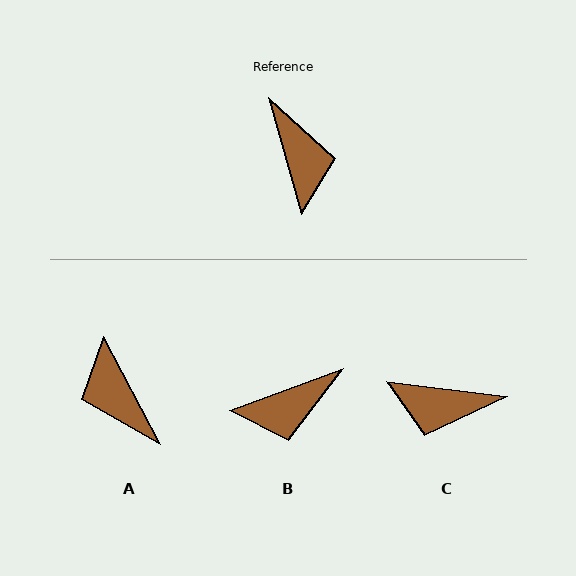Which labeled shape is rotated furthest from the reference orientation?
A, about 168 degrees away.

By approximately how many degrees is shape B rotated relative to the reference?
Approximately 85 degrees clockwise.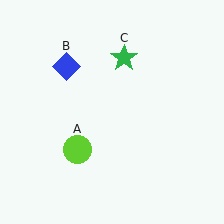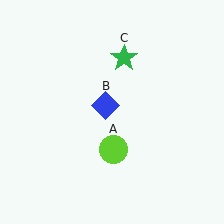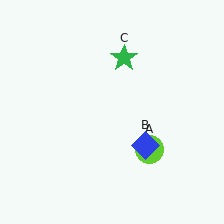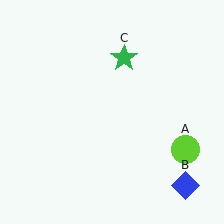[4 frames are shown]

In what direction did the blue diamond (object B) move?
The blue diamond (object B) moved down and to the right.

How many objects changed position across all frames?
2 objects changed position: lime circle (object A), blue diamond (object B).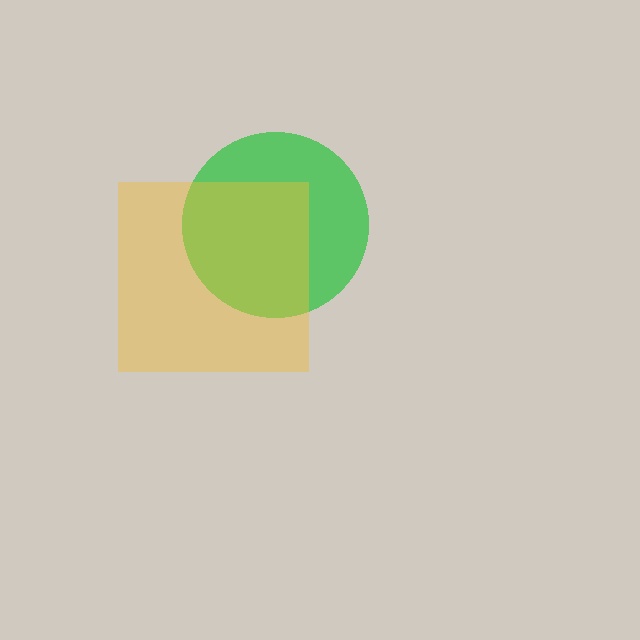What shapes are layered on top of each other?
The layered shapes are: a green circle, a yellow square.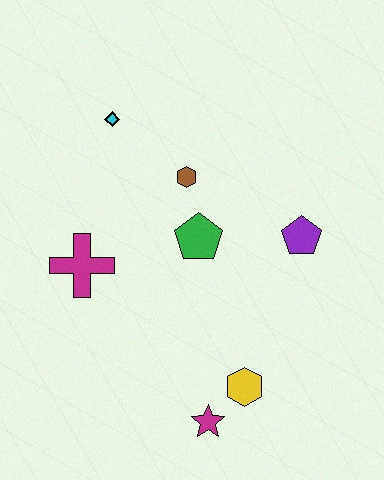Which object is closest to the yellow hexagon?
The magenta star is closest to the yellow hexagon.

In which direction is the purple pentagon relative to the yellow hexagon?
The purple pentagon is above the yellow hexagon.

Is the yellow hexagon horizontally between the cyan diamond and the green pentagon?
No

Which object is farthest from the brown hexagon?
The magenta star is farthest from the brown hexagon.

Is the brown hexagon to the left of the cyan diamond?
No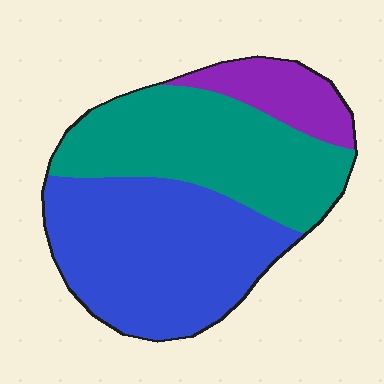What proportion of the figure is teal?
Teal covers 40% of the figure.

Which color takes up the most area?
Blue, at roughly 45%.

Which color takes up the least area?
Purple, at roughly 15%.